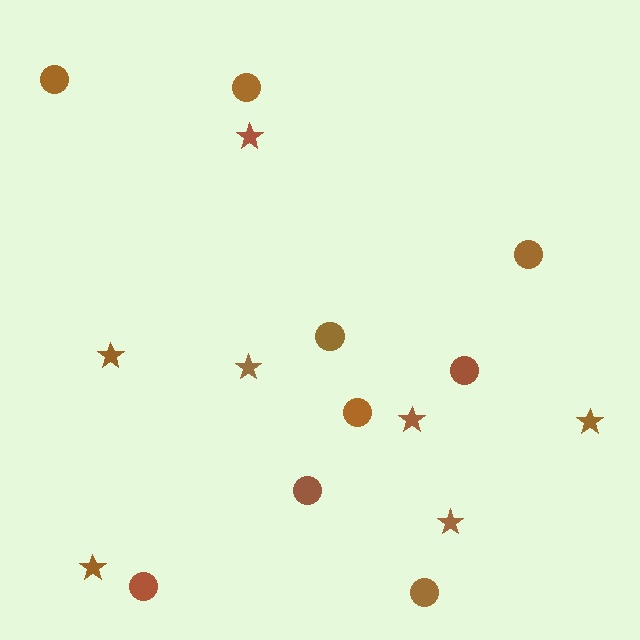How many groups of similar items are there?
There are 2 groups: one group of circles (9) and one group of stars (7).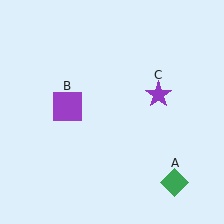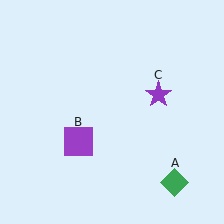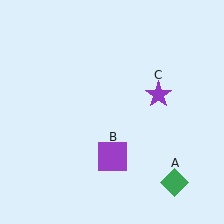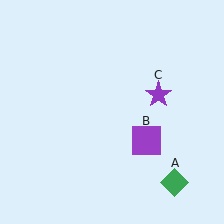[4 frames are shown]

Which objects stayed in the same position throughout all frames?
Green diamond (object A) and purple star (object C) remained stationary.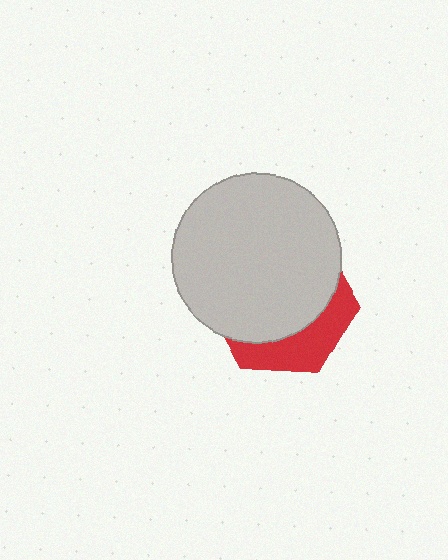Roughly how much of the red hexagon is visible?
A small part of it is visible (roughly 30%).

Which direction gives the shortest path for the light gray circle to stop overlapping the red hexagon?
Moving up gives the shortest separation.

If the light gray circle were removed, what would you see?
You would see the complete red hexagon.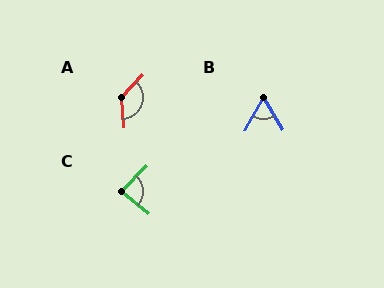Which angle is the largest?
A, at approximately 132 degrees.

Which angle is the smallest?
B, at approximately 60 degrees.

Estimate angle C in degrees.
Approximately 84 degrees.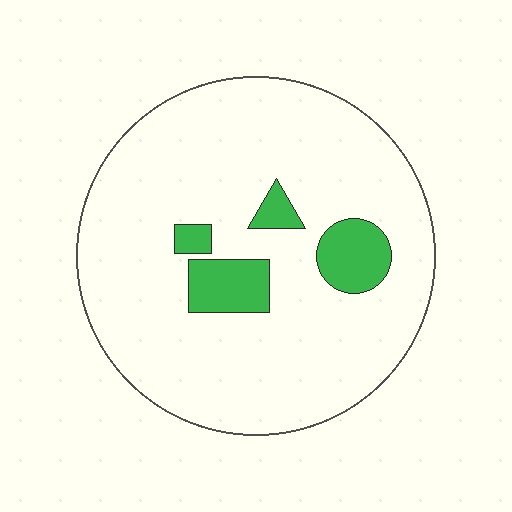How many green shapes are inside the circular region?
4.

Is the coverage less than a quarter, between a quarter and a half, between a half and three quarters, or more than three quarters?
Less than a quarter.